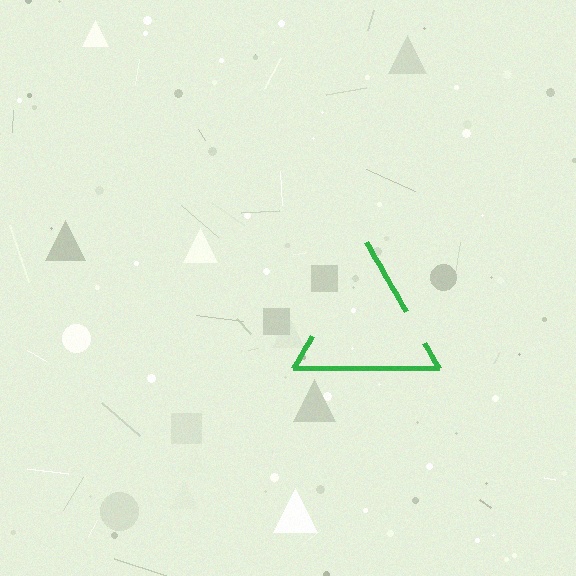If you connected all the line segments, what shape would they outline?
They would outline a triangle.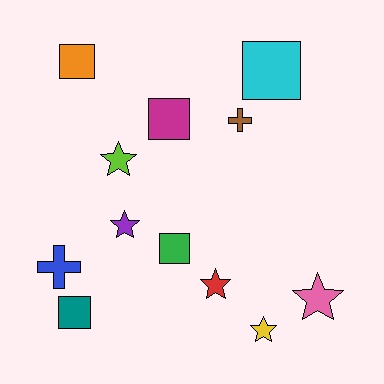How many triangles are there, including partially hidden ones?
There are no triangles.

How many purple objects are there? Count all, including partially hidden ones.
There is 1 purple object.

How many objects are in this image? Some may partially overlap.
There are 12 objects.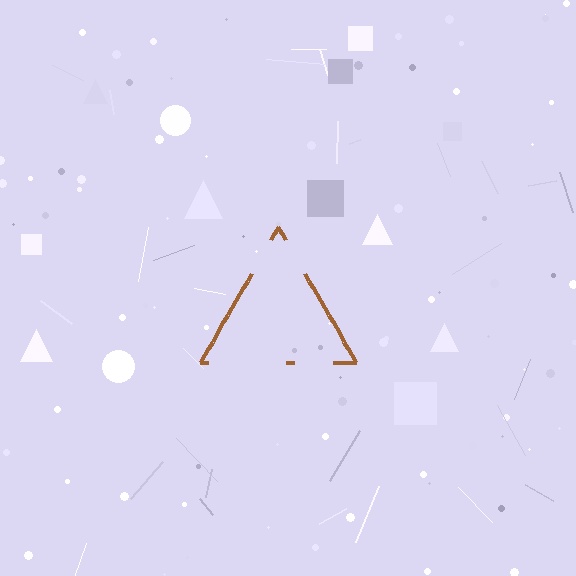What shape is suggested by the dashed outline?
The dashed outline suggests a triangle.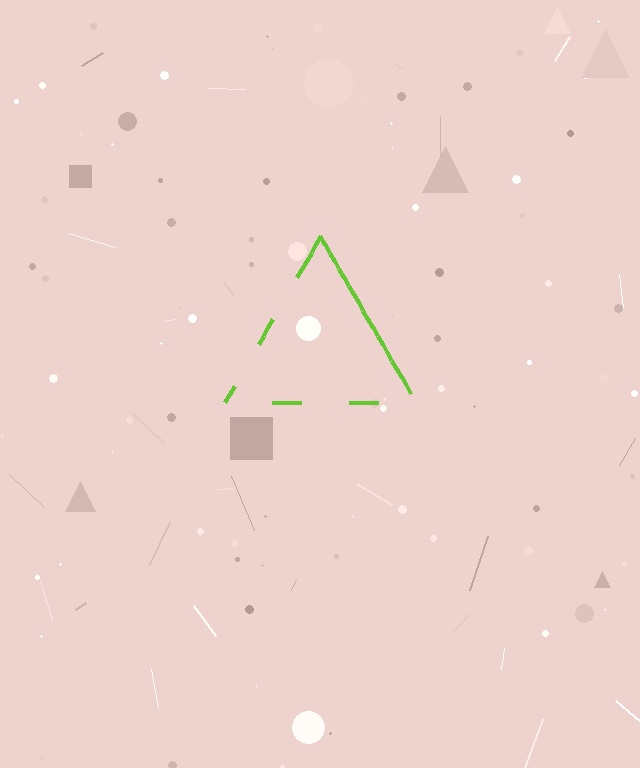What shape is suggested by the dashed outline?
The dashed outline suggests a triangle.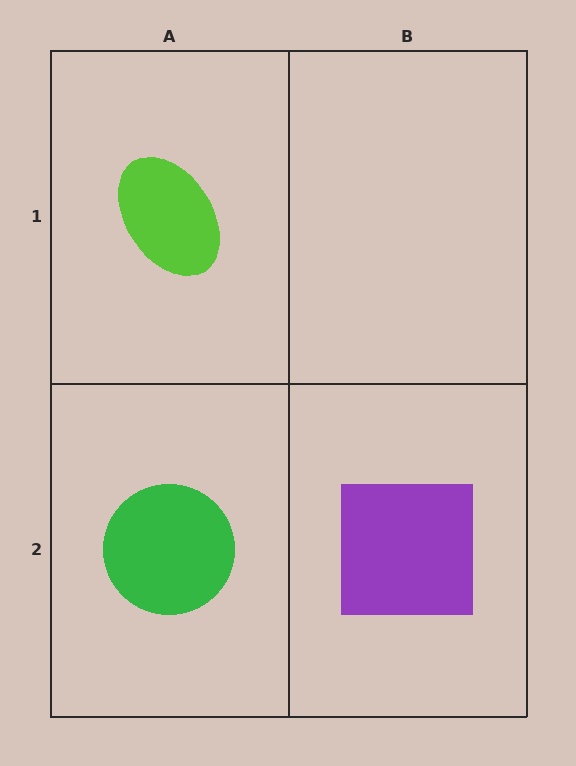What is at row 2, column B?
A purple square.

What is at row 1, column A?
A lime ellipse.